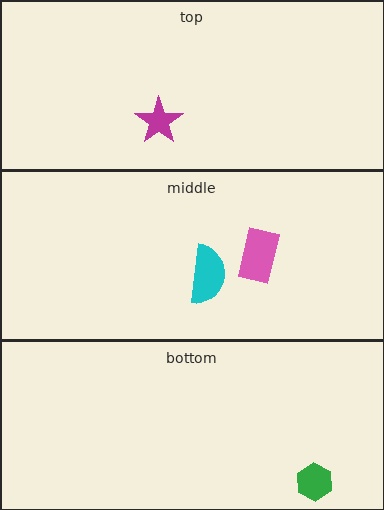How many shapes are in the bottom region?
1.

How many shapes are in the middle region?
2.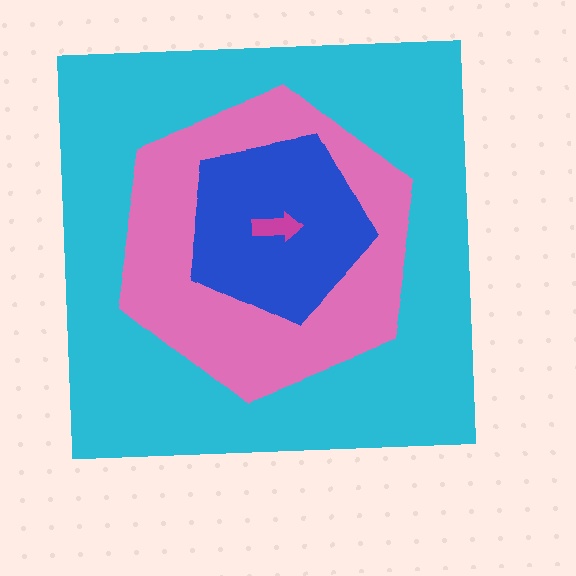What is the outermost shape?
The cyan square.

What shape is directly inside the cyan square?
The pink hexagon.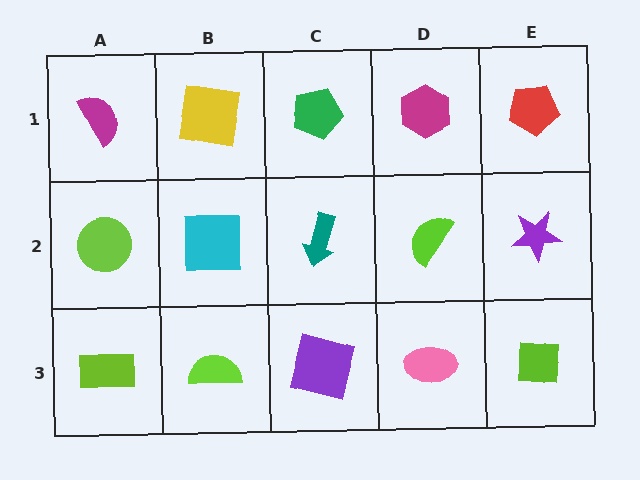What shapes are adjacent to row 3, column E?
A purple star (row 2, column E), a pink ellipse (row 3, column D).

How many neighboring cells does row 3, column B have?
3.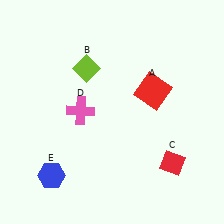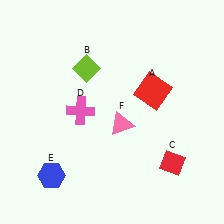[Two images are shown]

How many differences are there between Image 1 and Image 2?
There is 1 difference between the two images.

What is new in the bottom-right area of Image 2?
A pink triangle (F) was added in the bottom-right area of Image 2.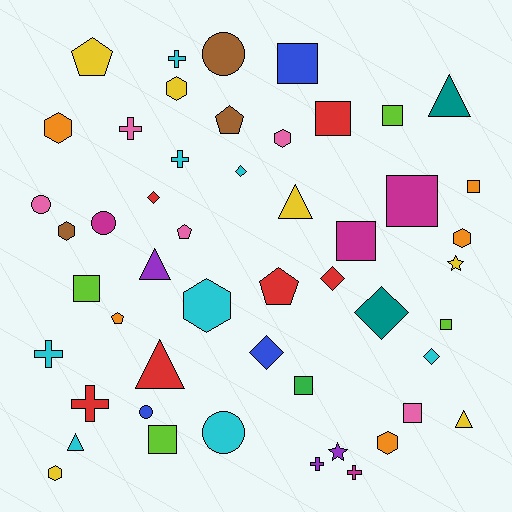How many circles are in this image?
There are 5 circles.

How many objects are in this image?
There are 50 objects.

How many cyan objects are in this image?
There are 8 cyan objects.